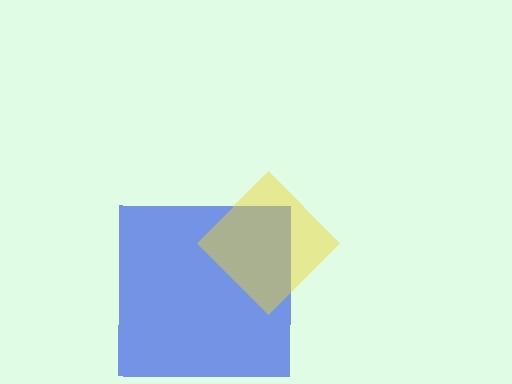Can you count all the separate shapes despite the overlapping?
Yes, there are 2 separate shapes.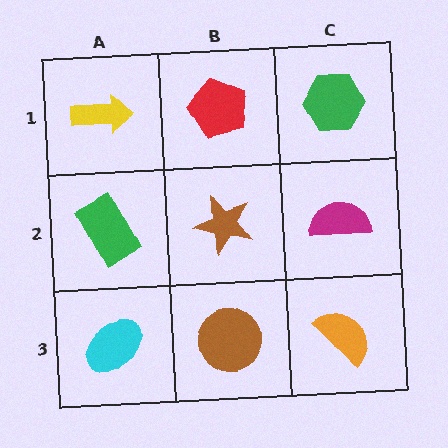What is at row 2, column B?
A brown star.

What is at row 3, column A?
A cyan ellipse.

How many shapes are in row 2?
3 shapes.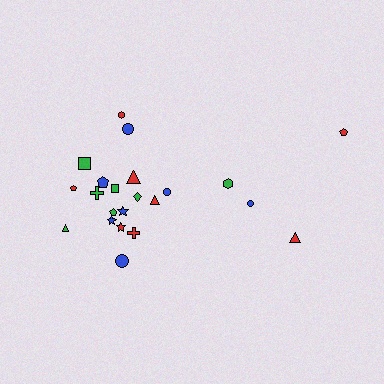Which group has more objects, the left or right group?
The left group.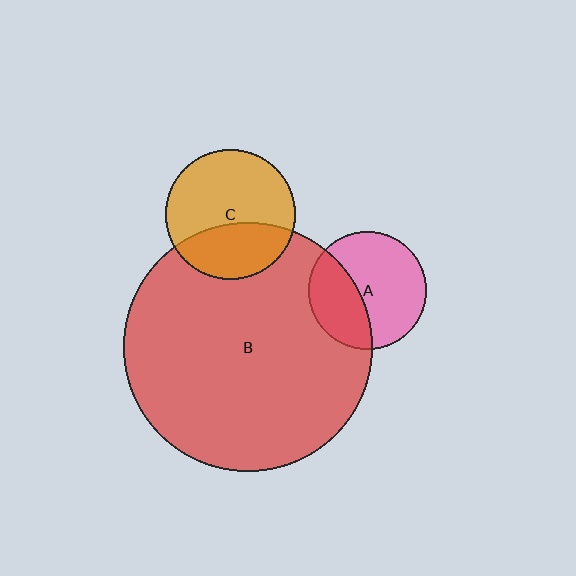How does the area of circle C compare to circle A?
Approximately 1.2 times.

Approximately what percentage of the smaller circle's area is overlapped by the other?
Approximately 35%.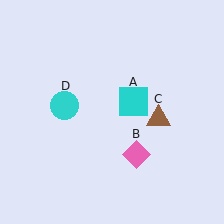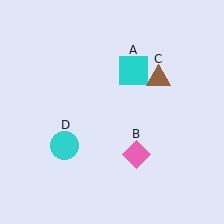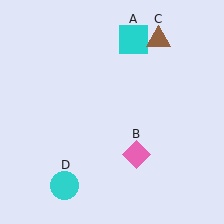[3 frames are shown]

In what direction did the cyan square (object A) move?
The cyan square (object A) moved up.